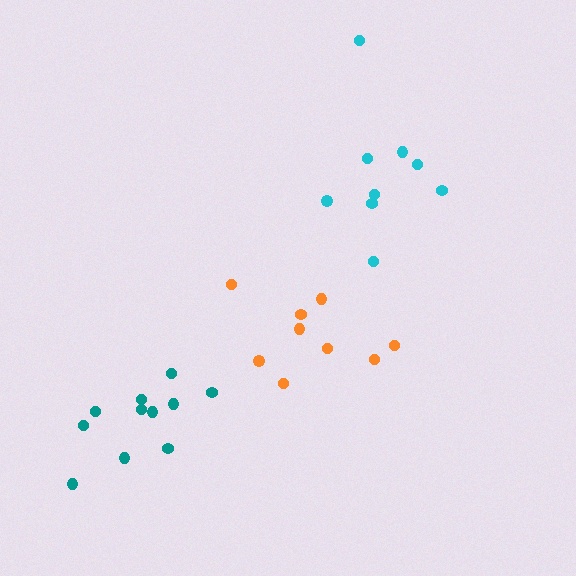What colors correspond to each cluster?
The clusters are colored: cyan, orange, teal.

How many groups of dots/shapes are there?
There are 3 groups.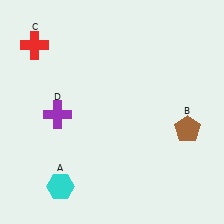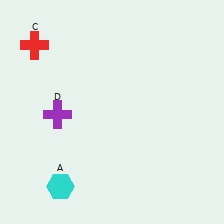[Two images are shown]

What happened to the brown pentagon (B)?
The brown pentagon (B) was removed in Image 2. It was in the bottom-right area of Image 1.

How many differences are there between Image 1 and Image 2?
There is 1 difference between the two images.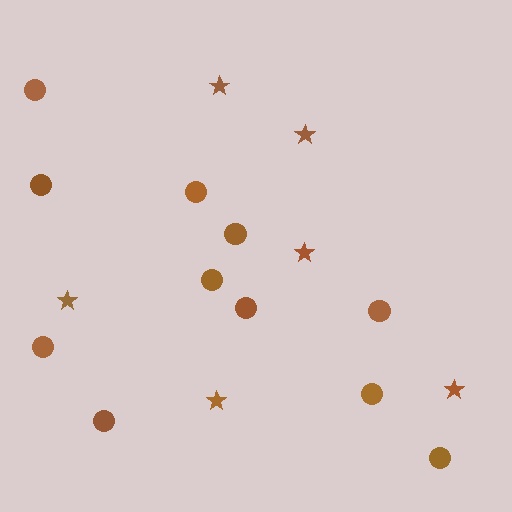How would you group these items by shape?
There are 2 groups: one group of circles (11) and one group of stars (6).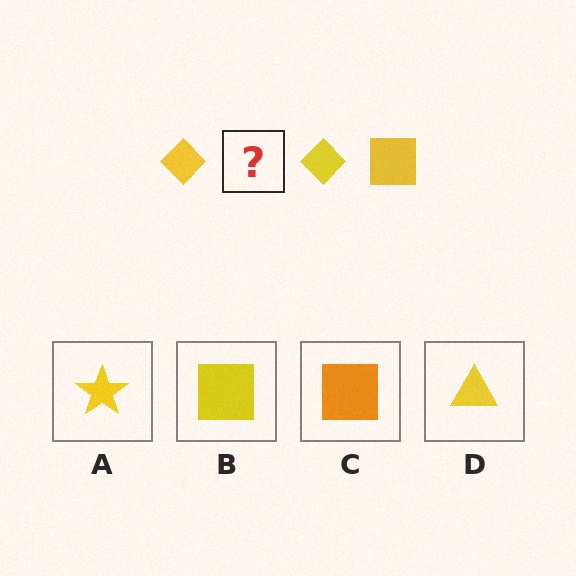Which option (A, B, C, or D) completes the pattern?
B.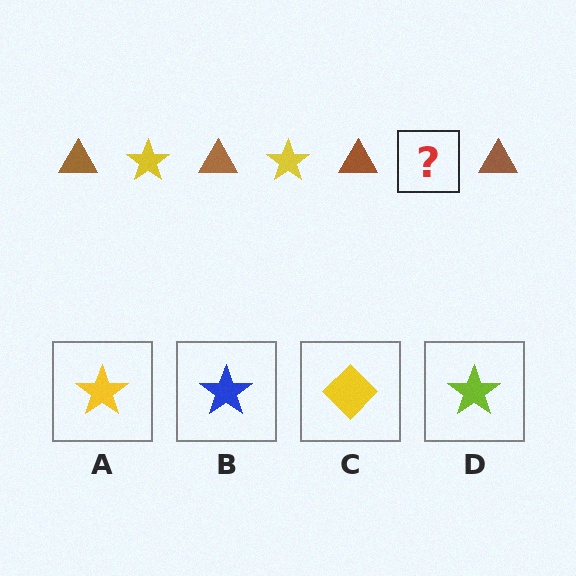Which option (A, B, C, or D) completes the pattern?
A.